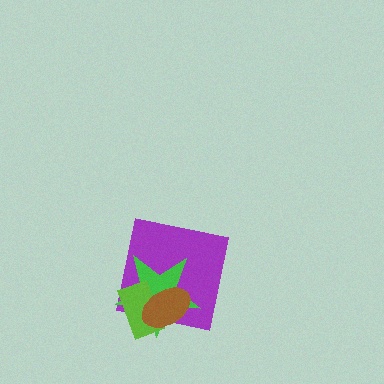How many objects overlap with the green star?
3 objects overlap with the green star.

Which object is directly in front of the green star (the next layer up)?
The lime rectangle is directly in front of the green star.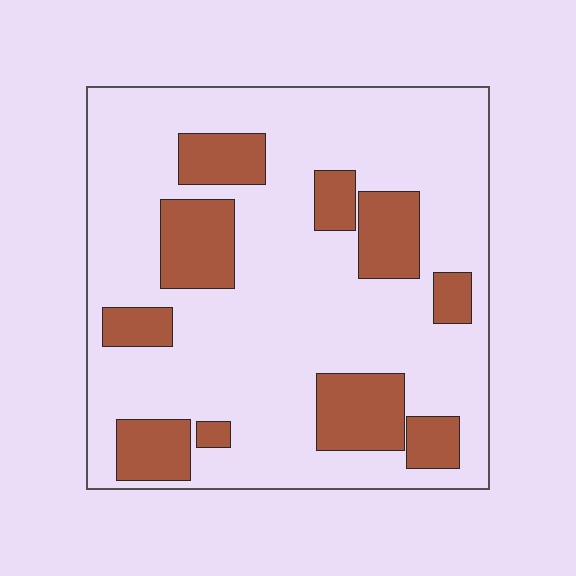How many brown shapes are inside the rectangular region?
10.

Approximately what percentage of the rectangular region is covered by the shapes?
Approximately 25%.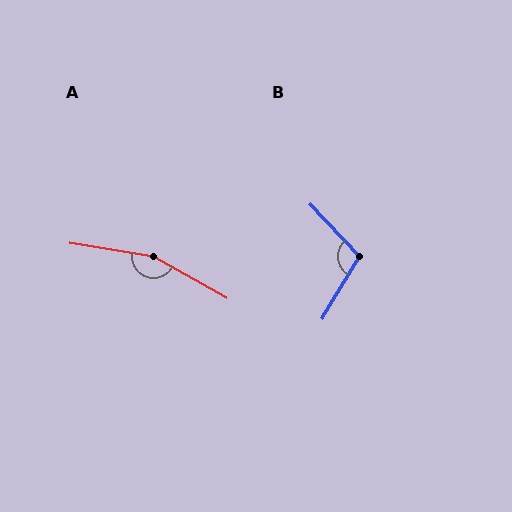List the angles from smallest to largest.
B (106°), A (159°).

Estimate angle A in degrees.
Approximately 159 degrees.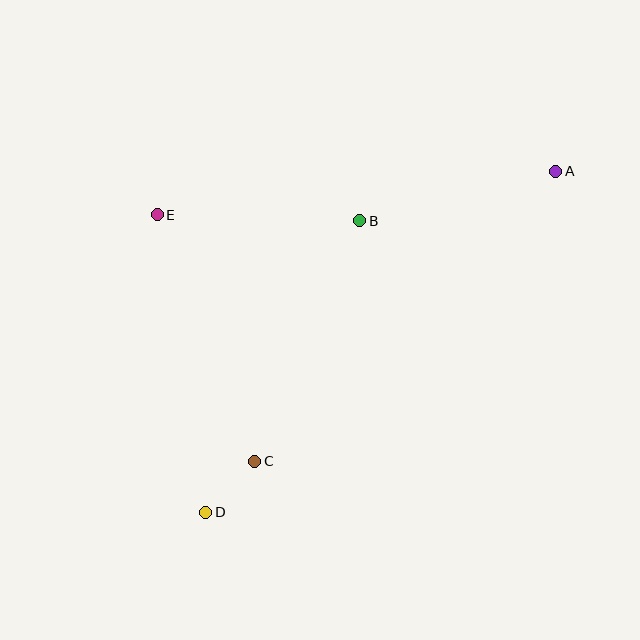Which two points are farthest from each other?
Points A and D are farthest from each other.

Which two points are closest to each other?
Points C and D are closest to each other.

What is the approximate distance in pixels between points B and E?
The distance between B and E is approximately 203 pixels.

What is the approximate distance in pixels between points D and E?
The distance between D and E is approximately 301 pixels.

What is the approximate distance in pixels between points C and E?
The distance between C and E is approximately 265 pixels.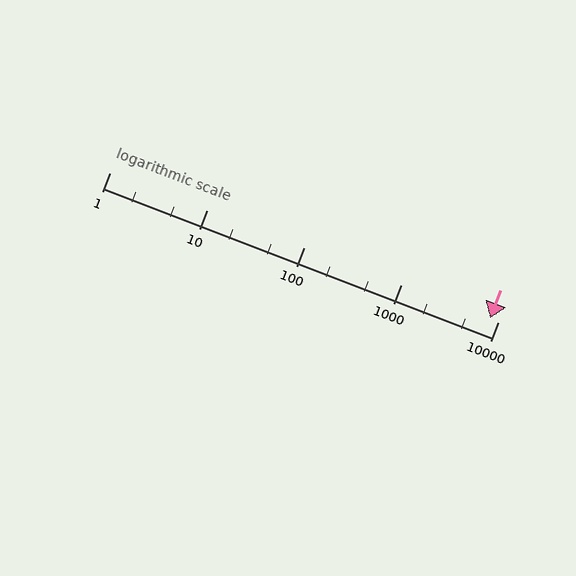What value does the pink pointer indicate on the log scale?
The pointer indicates approximately 8300.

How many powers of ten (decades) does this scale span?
The scale spans 4 decades, from 1 to 10000.